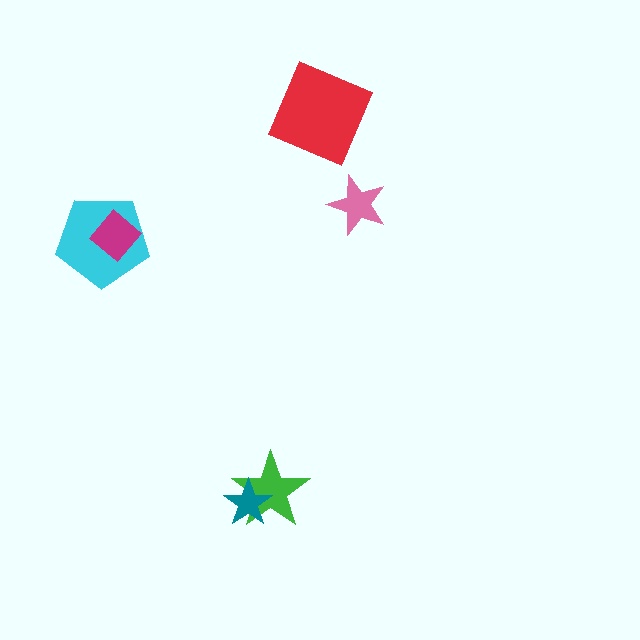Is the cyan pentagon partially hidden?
Yes, it is partially covered by another shape.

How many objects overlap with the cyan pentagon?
1 object overlaps with the cyan pentagon.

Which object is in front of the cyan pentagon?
The magenta diamond is in front of the cyan pentagon.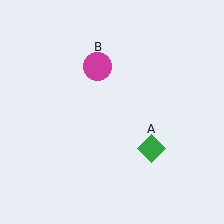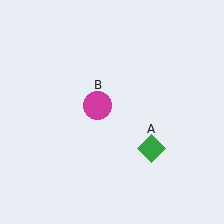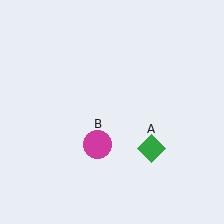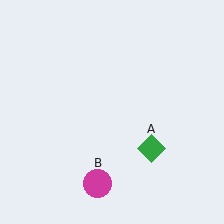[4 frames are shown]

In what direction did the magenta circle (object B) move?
The magenta circle (object B) moved down.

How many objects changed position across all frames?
1 object changed position: magenta circle (object B).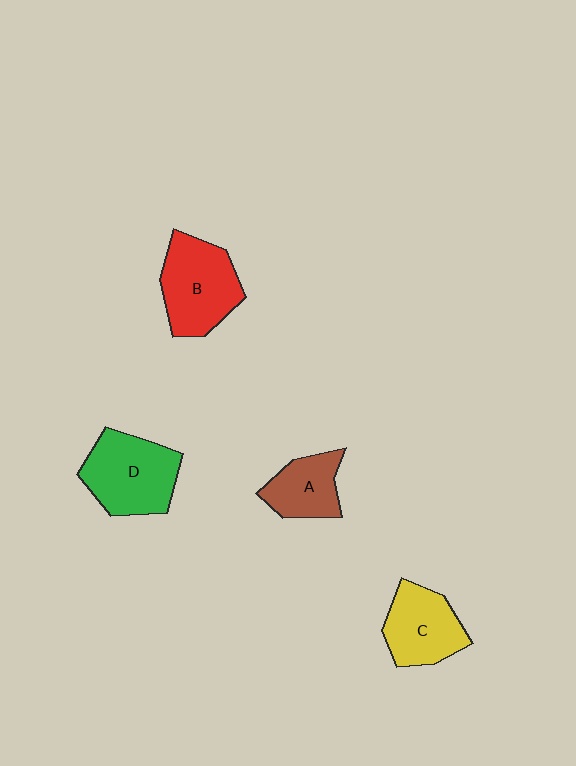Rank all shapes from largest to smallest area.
From largest to smallest: D (green), B (red), C (yellow), A (brown).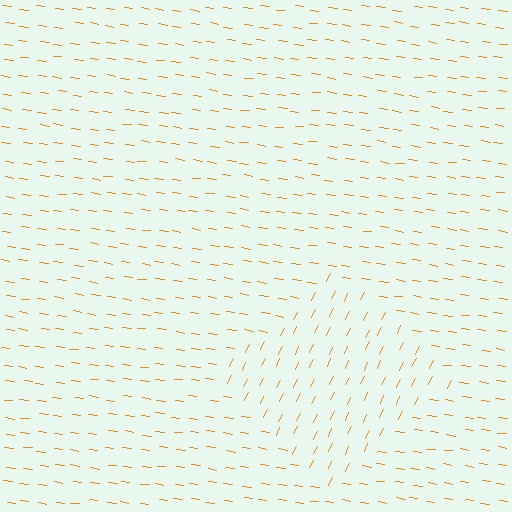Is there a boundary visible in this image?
Yes, there is a texture boundary formed by a change in line orientation.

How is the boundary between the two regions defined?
The boundary is defined purely by a change in line orientation (approximately 71 degrees difference). All lines are the same color and thickness.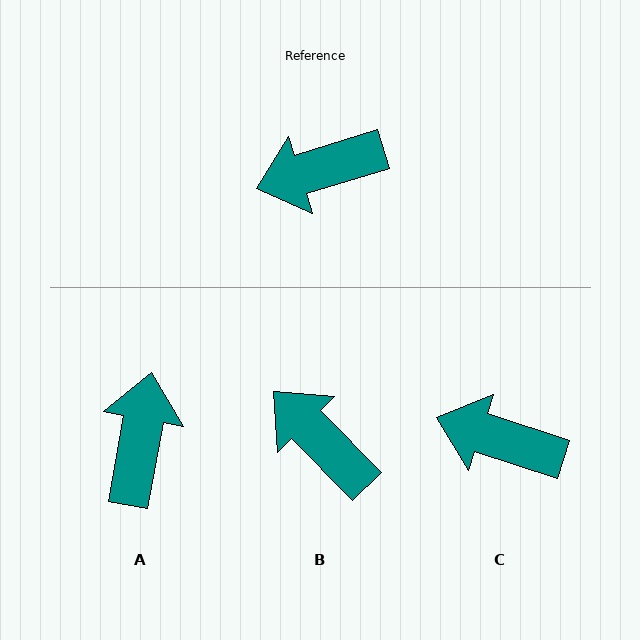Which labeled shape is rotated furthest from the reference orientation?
A, about 117 degrees away.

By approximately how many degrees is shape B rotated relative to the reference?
Approximately 63 degrees clockwise.